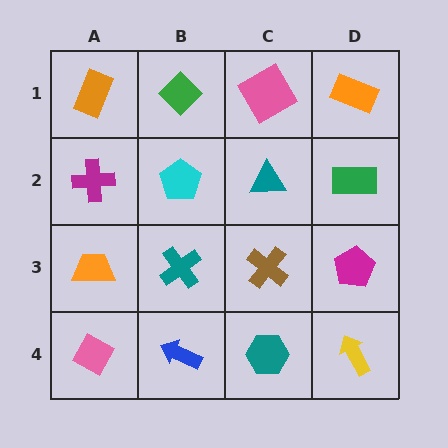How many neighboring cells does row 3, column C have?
4.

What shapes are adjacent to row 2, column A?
An orange rectangle (row 1, column A), an orange trapezoid (row 3, column A), a cyan pentagon (row 2, column B).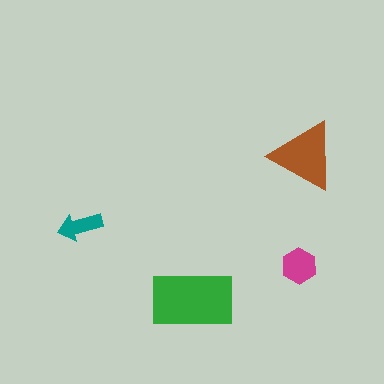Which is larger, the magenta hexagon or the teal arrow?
The magenta hexagon.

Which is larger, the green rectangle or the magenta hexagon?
The green rectangle.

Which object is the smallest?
The teal arrow.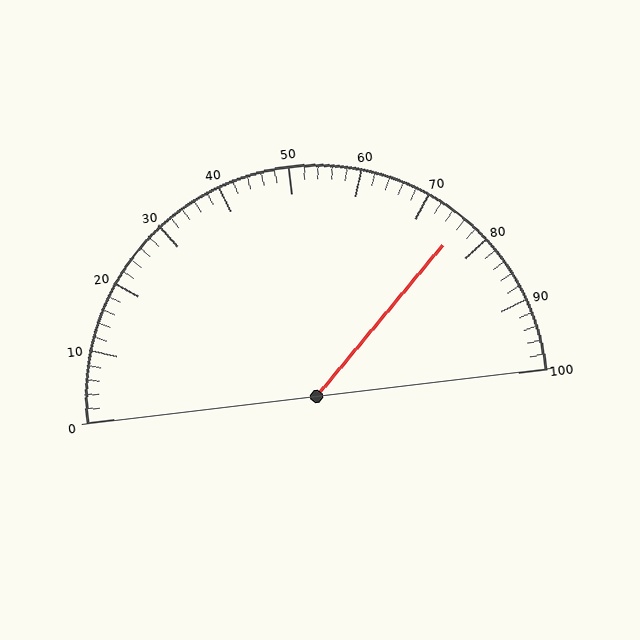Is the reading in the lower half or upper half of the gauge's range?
The reading is in the upper half of the range (0 to 100).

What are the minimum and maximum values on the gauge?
The gauge ranges from 0 to 100.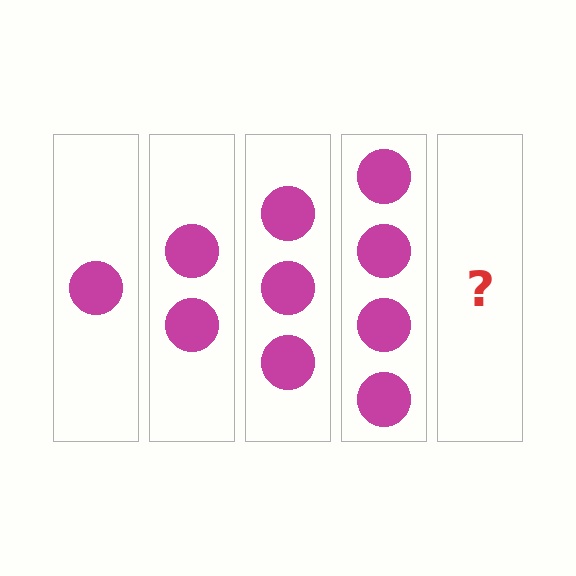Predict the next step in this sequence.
The next step is 5 circles.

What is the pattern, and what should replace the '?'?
The pattern is that each step adds one more circle. The '?' should be 5 circles.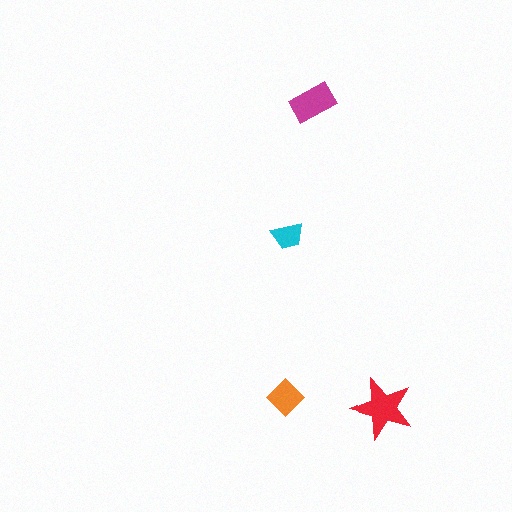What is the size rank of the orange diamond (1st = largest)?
3rd.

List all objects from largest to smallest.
The red star, the magenta rectangle, the orange diamond, the cyan trapezoid.